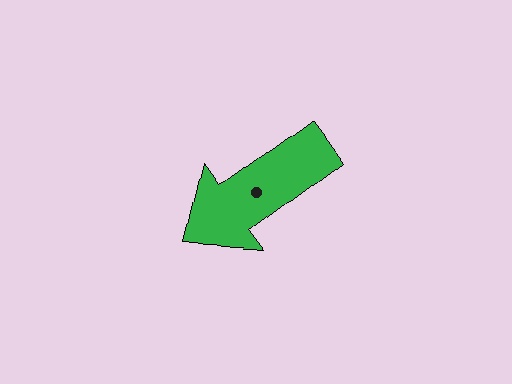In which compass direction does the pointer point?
Southwest.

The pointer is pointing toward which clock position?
Roughly 8 o'clock.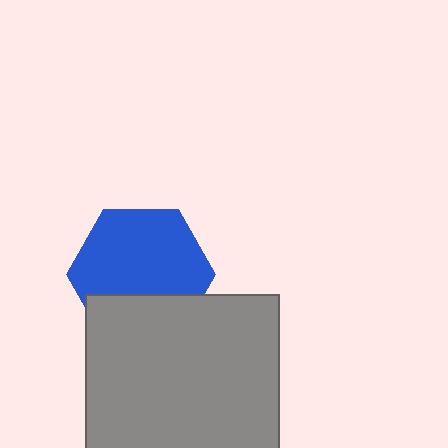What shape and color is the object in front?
The object in front is a gray square.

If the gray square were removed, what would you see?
You would see the complete blue hexagon.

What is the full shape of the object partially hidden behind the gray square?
The partially hidden object is a blue hexagon.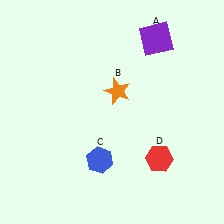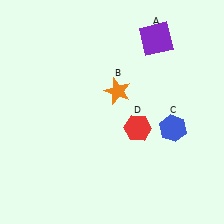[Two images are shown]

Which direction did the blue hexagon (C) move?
The blue hexagon (C) moved right.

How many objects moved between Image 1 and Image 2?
2 objects moved between the two images.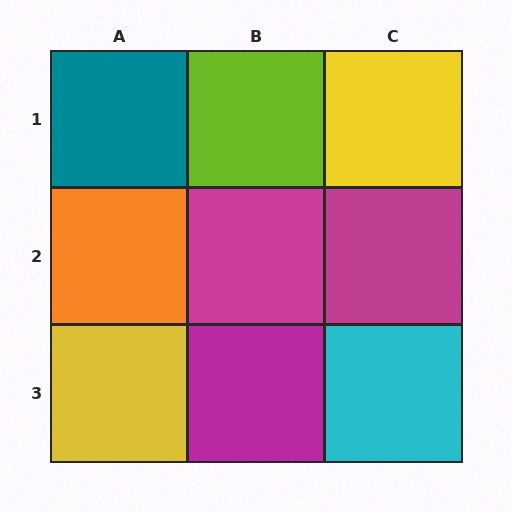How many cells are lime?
1 cell is lime.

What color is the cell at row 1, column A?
Teal.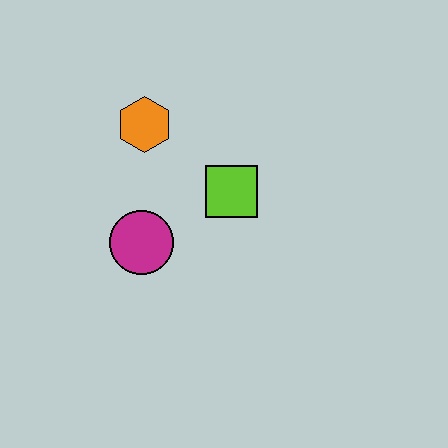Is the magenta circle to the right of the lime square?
No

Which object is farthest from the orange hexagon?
The magenta circle is farthest from the orange hexagon.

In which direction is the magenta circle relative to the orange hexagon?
The magenta circle is below the orange hexagon.